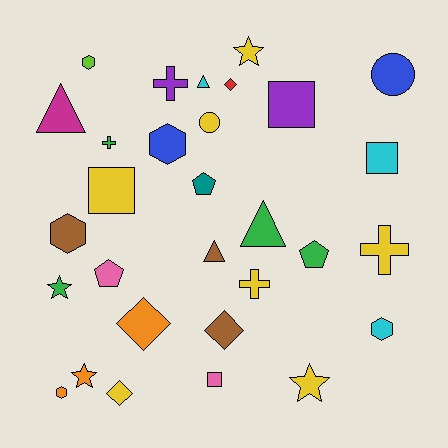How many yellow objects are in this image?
There are 7 yellow objects.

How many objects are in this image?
There are 30 objects.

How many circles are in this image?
There are 2 circles.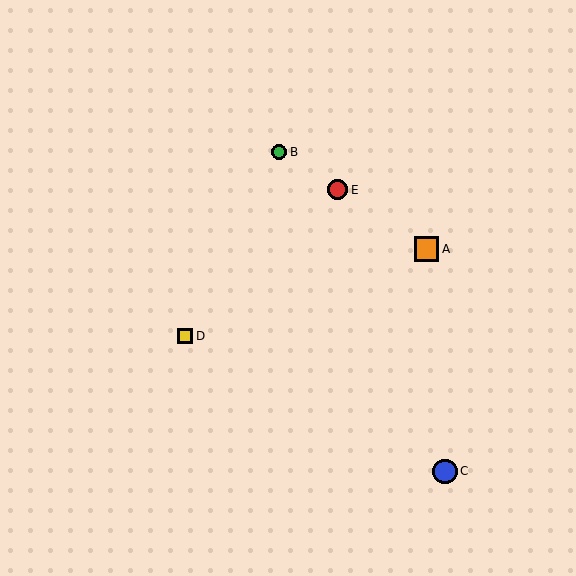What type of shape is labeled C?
Shape C is a blue circle.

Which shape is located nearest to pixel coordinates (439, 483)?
The blue circle (labeled C) at (445, 471) is nearest to that location.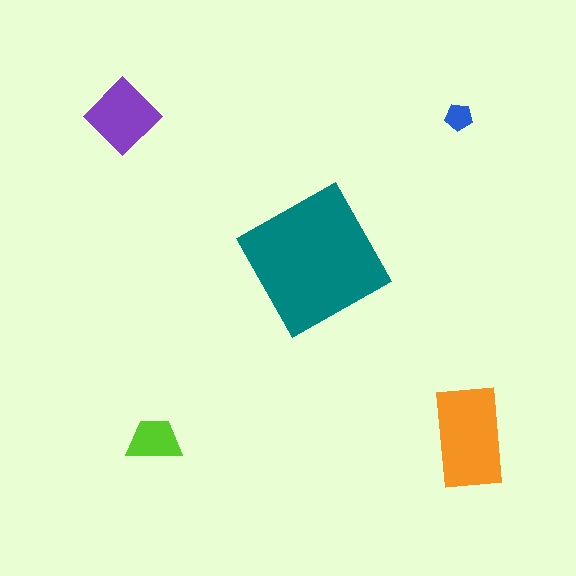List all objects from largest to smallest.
The teal square, the orange rectangle, the purple diamond, the lime trapezoid, the blue pentagon.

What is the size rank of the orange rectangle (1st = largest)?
2nd.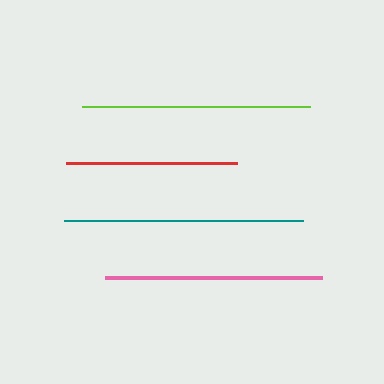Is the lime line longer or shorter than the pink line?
The lime line is longer than the pink line.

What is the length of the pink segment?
The pink segment is approximately 217 pixels long.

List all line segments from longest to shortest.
From longest to shortest: teal, lime, pink, red.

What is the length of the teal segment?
The teal segment is approximately 238 pixels long.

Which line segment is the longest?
The teal line is the longest at approximately 238 pixels.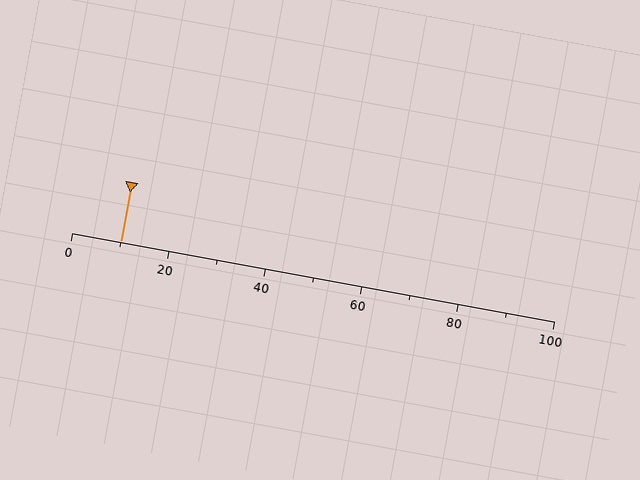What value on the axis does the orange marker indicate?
The marker indicates approximately 10.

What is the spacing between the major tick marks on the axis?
The major ticks are spaced 20 apart.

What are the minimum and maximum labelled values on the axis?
The axis runs from 0 to 100.